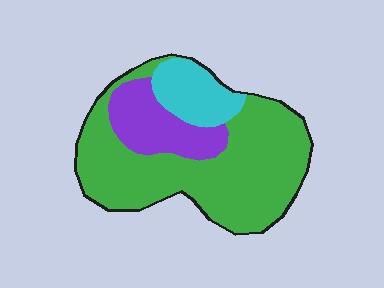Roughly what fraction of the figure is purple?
Purple takes up between a sixth and a third of the figure.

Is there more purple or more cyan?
Purple.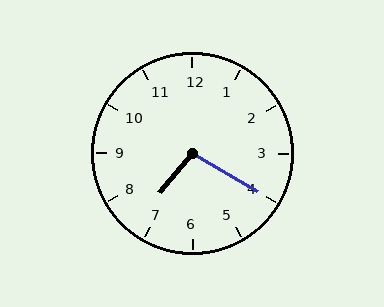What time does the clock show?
7:20.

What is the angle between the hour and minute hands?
Approximately 100 degrees.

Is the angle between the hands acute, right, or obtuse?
It is obtuse.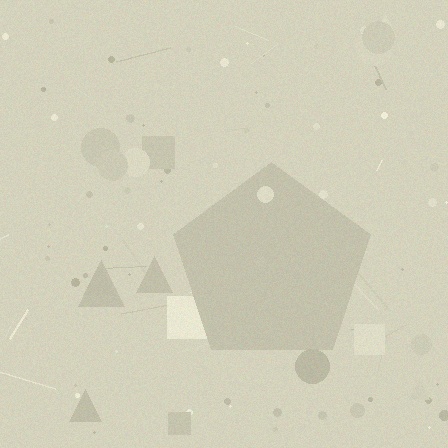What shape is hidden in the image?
A pentagon is hidden in the image.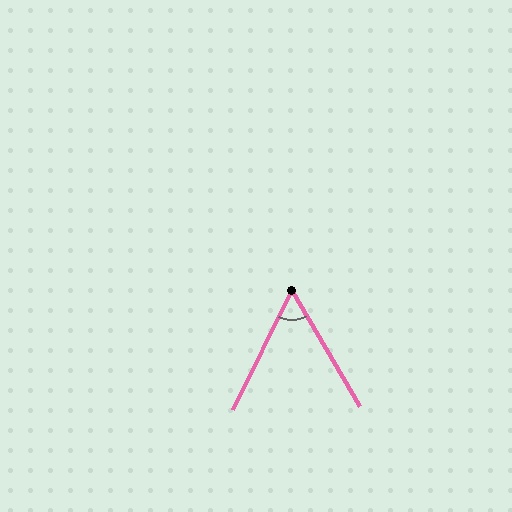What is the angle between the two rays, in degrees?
Approximately 57 degrees.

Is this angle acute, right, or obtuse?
It is acute.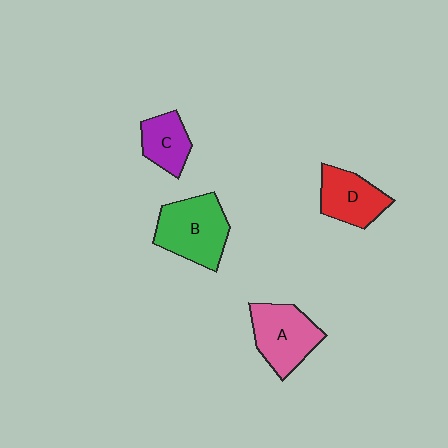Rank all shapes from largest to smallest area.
From largest to smallest: B (green), A (pink), D (red), C (purple).